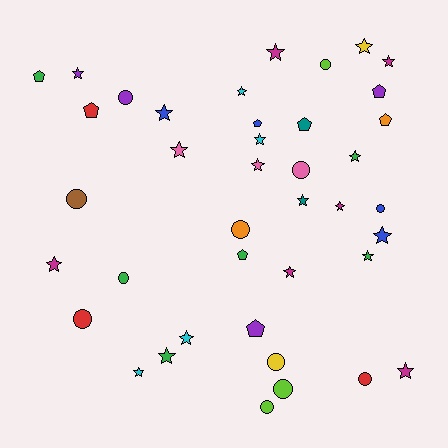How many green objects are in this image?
There are 6 green objects.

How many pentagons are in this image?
There are 8 pentagons.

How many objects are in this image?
There are 40 objects.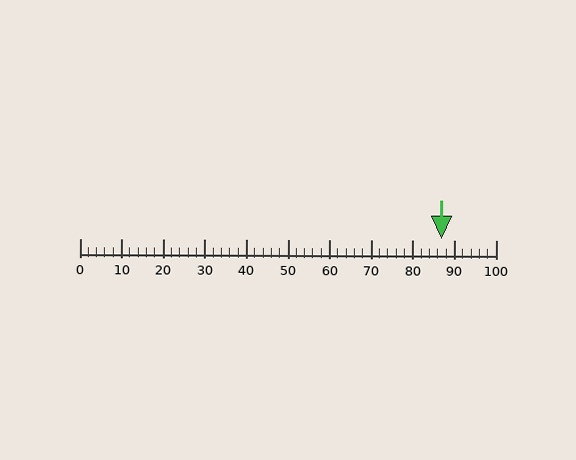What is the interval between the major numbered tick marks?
The major tick marks are spaced 10 units apart.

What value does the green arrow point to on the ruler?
The green arrow points to approximately 87.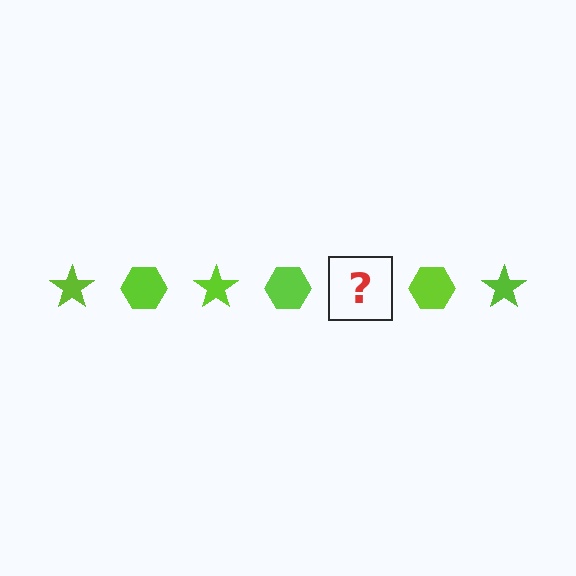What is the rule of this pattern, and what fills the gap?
The rule is that the pattern cycles through star, hexagon shapes in lime. The gap should be filled with a lime star.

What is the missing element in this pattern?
The missing element is a lime star.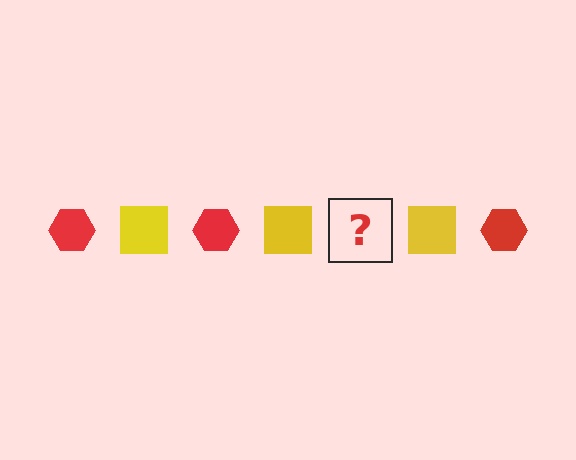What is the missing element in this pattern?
The missing element is a red hexagon.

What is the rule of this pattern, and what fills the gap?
The rule is that the pattern alternates between red hexagon and yellow square. The gap should be filled with a red hexagon.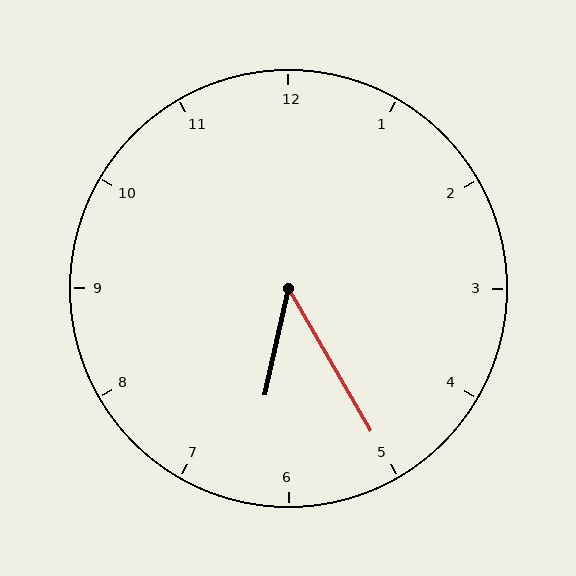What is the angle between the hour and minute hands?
Approximately 42 degrees.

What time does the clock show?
6:25.